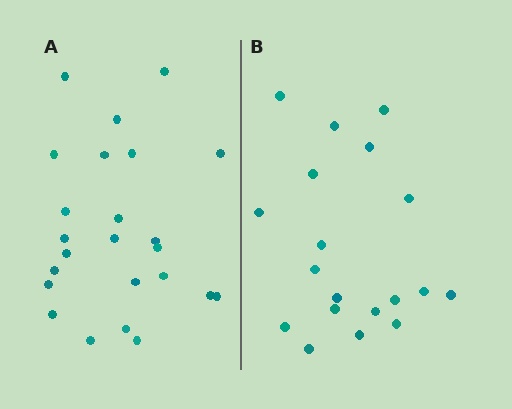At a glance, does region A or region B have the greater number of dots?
Region A (the left region) has more dots.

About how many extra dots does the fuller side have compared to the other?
Region A has about 5 more dots than region B.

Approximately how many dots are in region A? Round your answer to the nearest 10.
About 20 dots. (The exact count is 24, which rounds to 20.)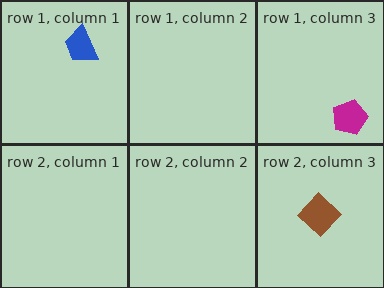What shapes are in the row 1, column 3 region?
The magenta pentagon.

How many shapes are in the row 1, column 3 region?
1.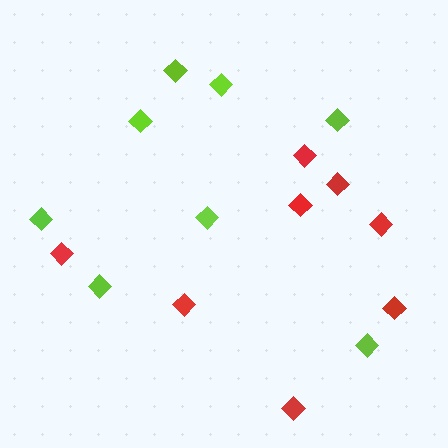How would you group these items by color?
There are 2 groups: one group of red diamonds (8) and one group of lime diamonds (8).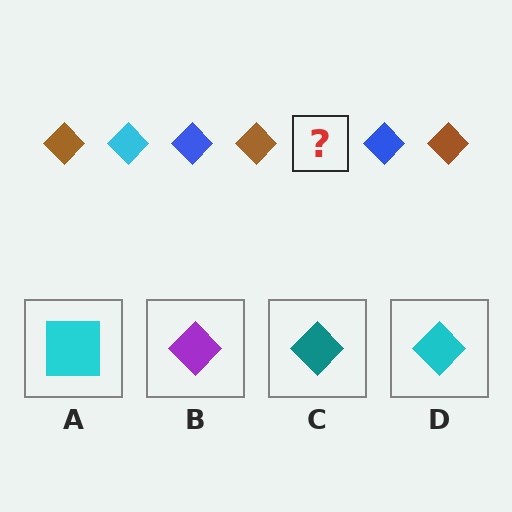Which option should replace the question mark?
Option D.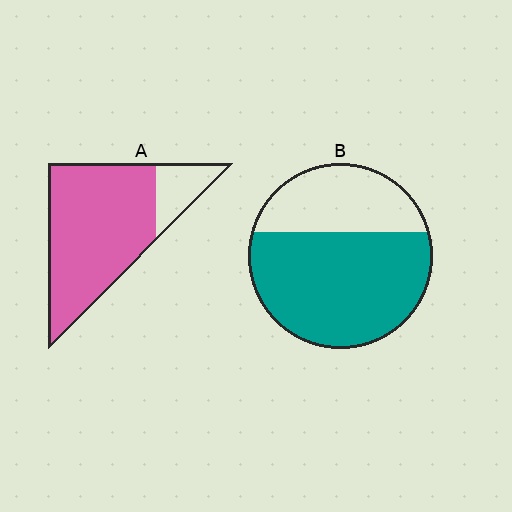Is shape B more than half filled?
Yes.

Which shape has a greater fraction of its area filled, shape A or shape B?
Shape A.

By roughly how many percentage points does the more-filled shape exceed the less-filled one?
By roughly 15 percentage points (A over B).